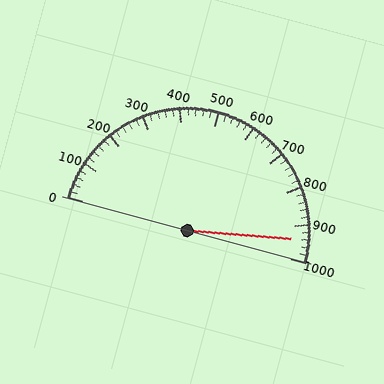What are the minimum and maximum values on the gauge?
The gauge ranges from 0 to 1000.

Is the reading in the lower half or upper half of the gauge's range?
The reading is in the upper half of the range (0 to 1000).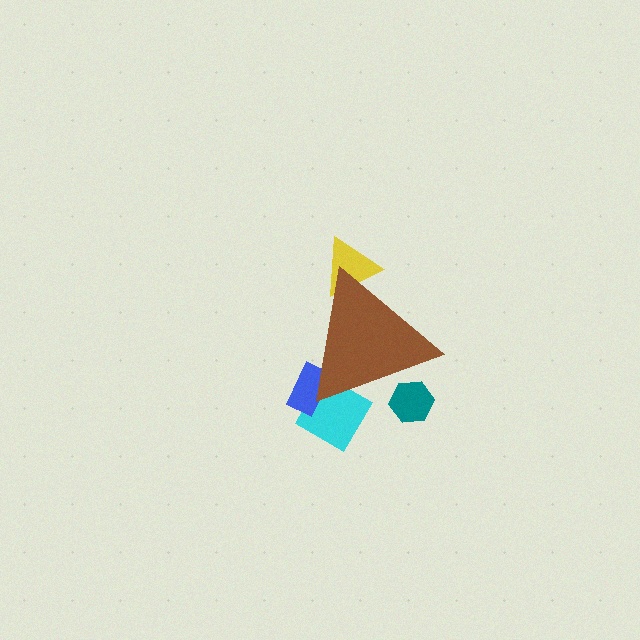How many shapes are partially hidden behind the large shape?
4 shapes are partially hidden.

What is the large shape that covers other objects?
A brown triangle.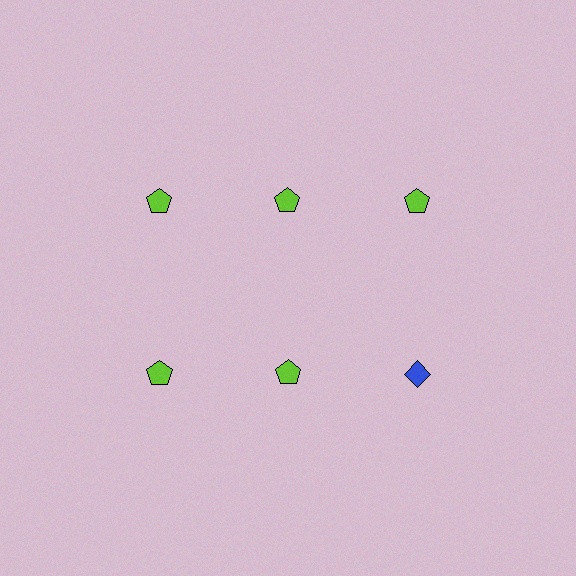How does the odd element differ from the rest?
It differs in both color (blue instead of lime) and shape (diamond instead of pentagon).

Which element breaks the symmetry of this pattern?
The blue diamond in the second row, center column breaks the symmetry. All other shapes are lime pentagons.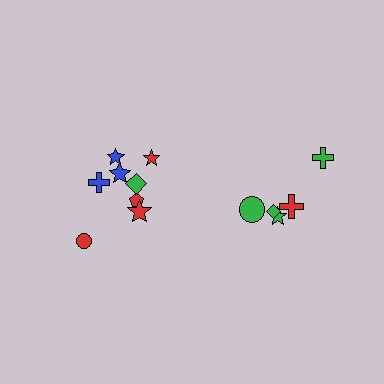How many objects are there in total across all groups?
There are 13 objects.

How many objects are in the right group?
There are 5 objects.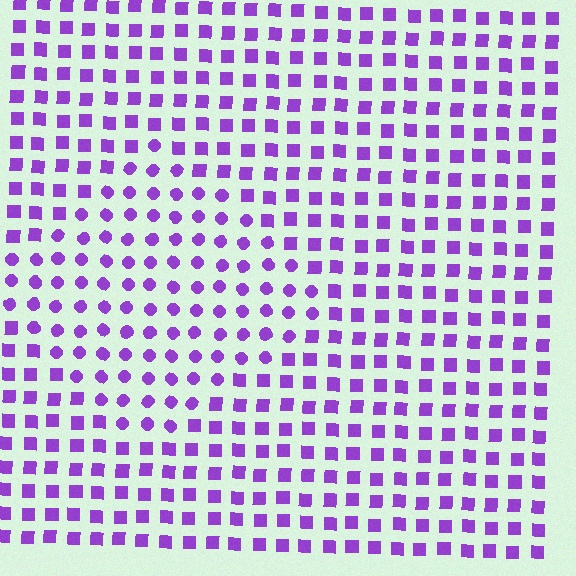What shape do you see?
I see a diamond.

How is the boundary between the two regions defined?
The boundary is defined by a change in element shape: circles inside vs. squares outside. All elements share the same color and spacing.